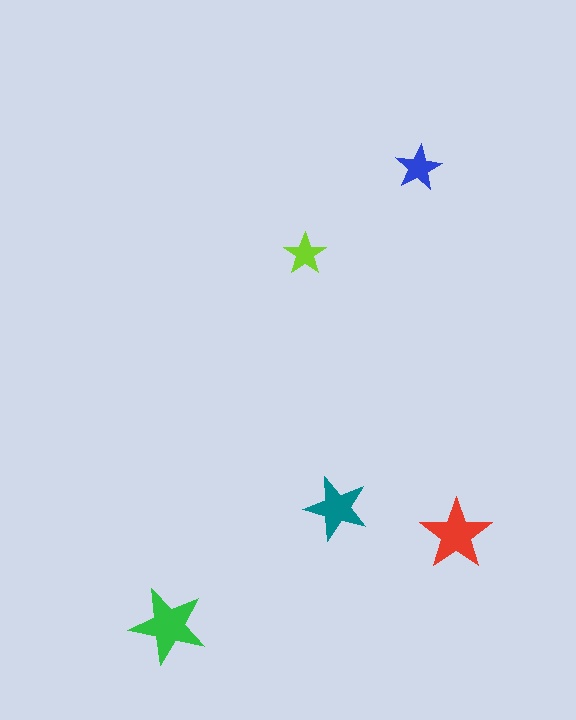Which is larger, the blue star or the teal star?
The teal one.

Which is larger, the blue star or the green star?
The green one.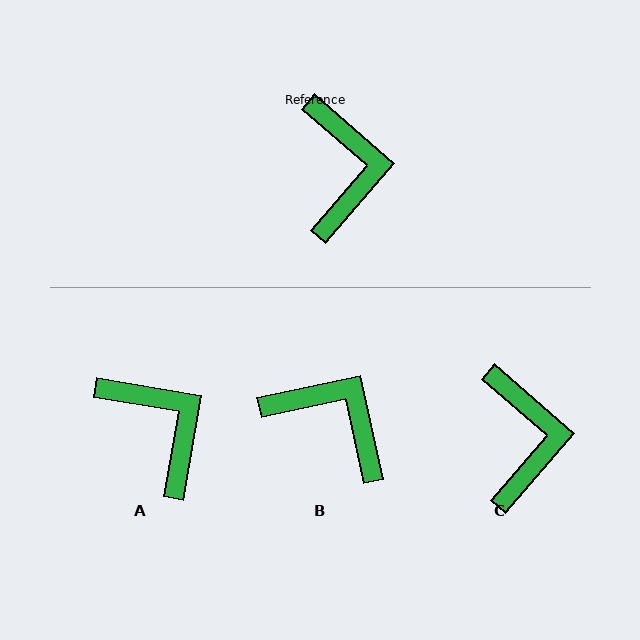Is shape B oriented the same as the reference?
No, it is off by about 53 degrees.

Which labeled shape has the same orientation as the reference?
C.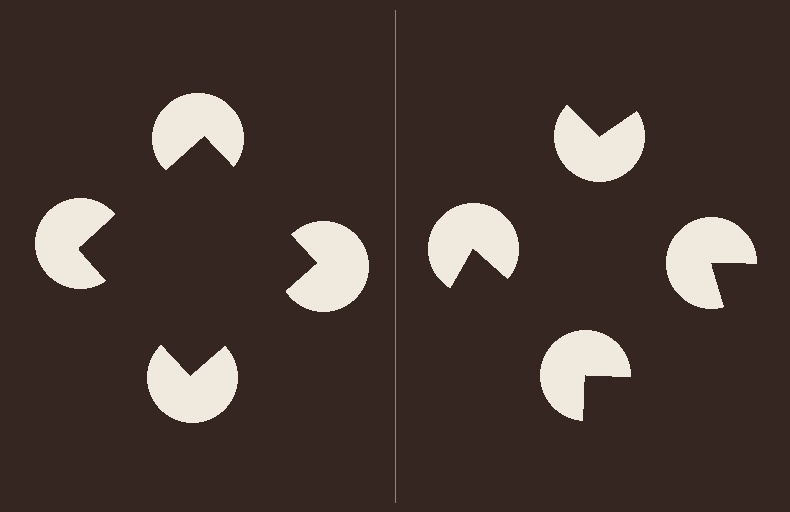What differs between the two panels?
The pac-man discs are positioned identically on both sides; only the wedge orientations differ. On the left they align to a square; on the right they are misaligned.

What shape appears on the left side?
An illusory square.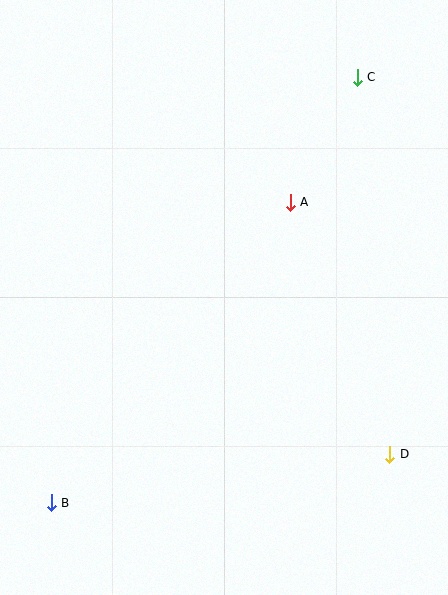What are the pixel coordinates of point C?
Point C is at (357, 77).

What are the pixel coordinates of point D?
Point D is at (390, 454).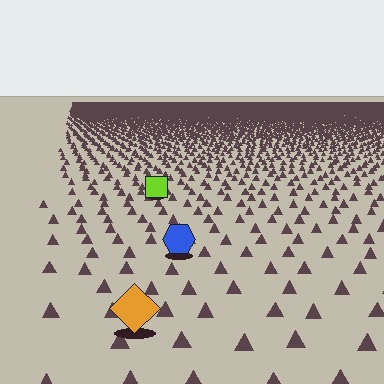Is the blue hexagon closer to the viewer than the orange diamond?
No. The orange diamond is closer — you can tell from the texture gradient: the ground texture is coarser near it.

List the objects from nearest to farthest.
From nearest to farthest: the orange diamond, the blue hexagon, the lime square.